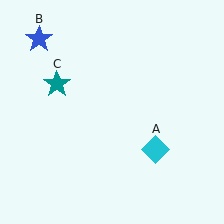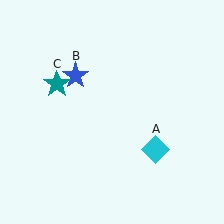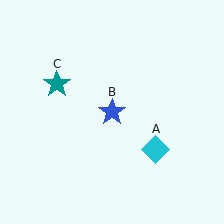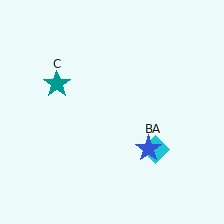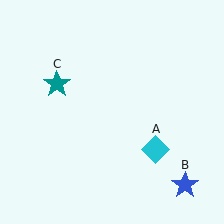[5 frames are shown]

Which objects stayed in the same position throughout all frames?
Cyan diamond (object A) and teal star (object C) remained stationary.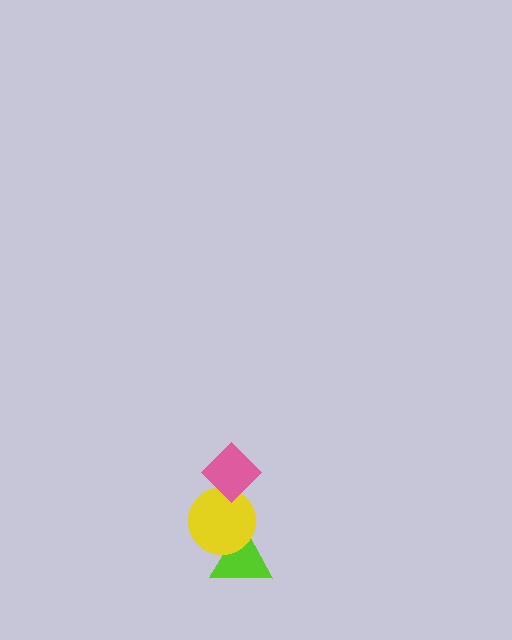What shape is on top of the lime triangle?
The yellow circle is on top of the lime triangle.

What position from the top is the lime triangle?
The lime triangle is 3rd from the top.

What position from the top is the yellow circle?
The yellow circle is 2nd from the top.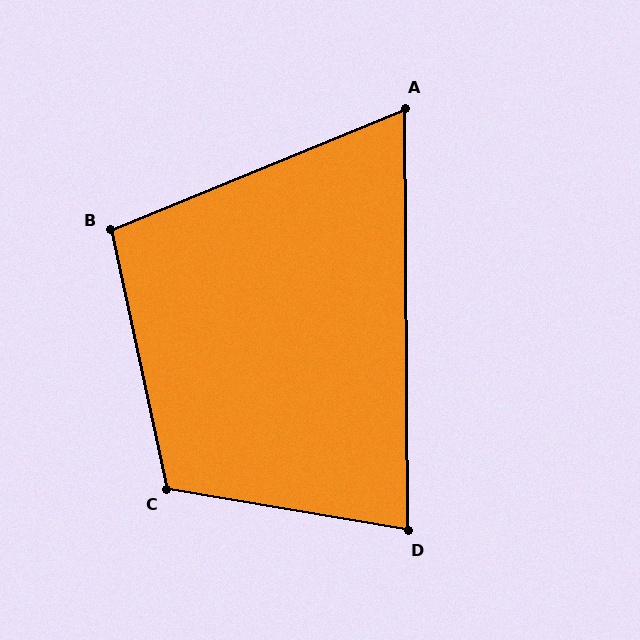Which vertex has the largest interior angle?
C, at approximately 112 degrees.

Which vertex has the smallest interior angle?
A, at approximately 68 degrees.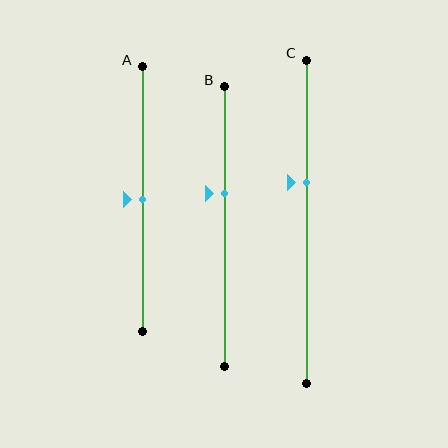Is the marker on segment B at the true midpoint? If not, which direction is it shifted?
No, the marker on segment B is shifted upward by about 12% of the segment length.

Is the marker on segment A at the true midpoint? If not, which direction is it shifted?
Yes, the marker on segment A is at the true midpoint.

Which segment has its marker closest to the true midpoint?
Segment A has its marker closest to the true midpoint.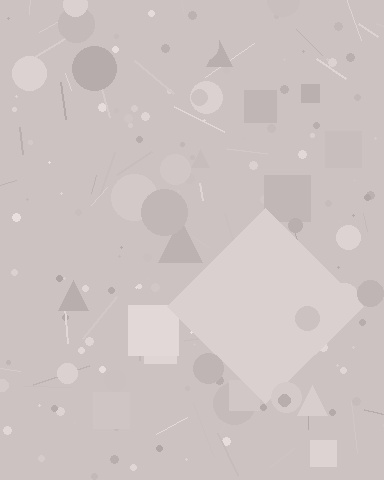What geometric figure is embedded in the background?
A diamond is embedded in the background.